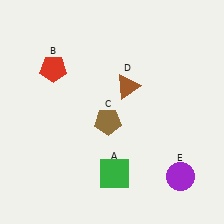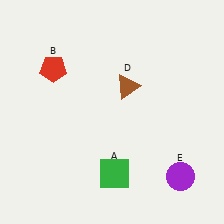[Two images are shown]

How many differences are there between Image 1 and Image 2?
There is 1 difference between the two images.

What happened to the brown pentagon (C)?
The brown pentagon (C) was removed in Image 2. It was in the bottom-left area of Image 1.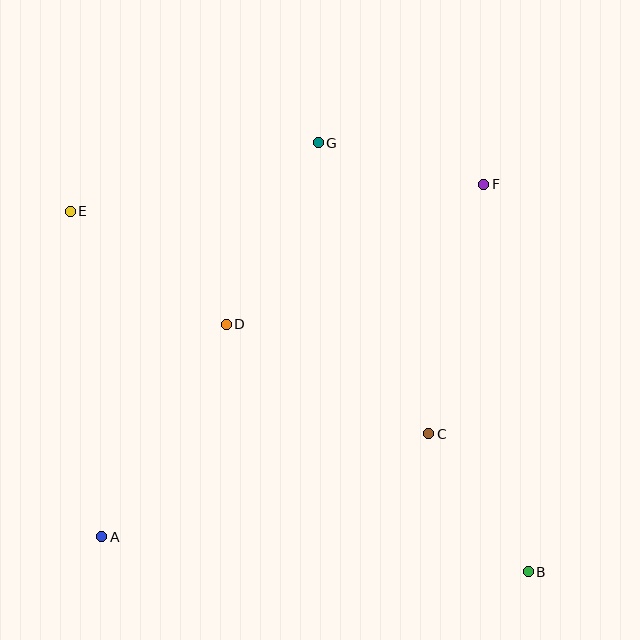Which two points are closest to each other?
Points B and C are closest to each other.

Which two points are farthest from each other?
Points B and E are farthest from each other.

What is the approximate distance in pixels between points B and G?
The distance between B and G is approximately 478 pixels.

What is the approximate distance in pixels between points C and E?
The distance between C and E is approximately 422 pixels.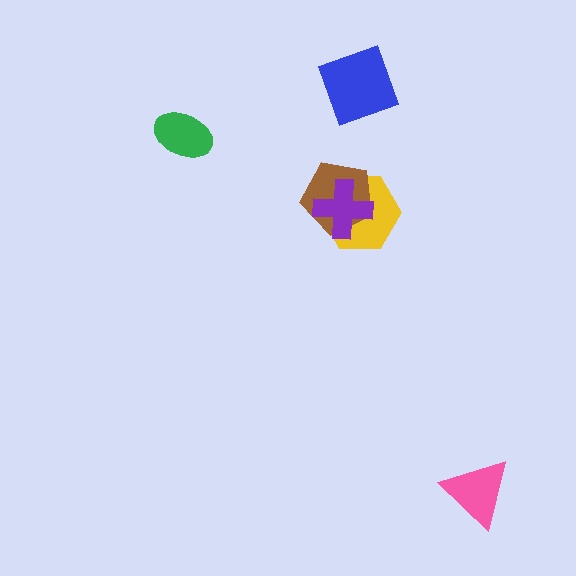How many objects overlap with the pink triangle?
0 objects overlap with the pink triangle.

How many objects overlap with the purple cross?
2 objects overlap with the purple cross.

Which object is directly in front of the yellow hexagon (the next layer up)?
The brown pentagon is directly in front of the yellow hexagon.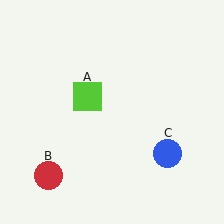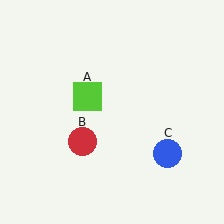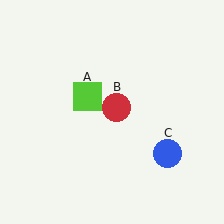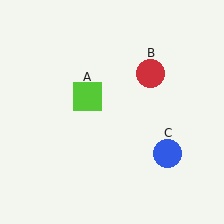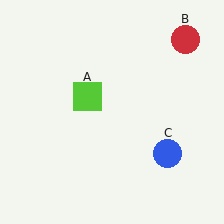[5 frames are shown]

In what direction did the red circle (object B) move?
The red circle (object B) moved up and to the right.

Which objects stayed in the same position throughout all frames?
Lime square (object A) and blue circle (object C) remained stationary.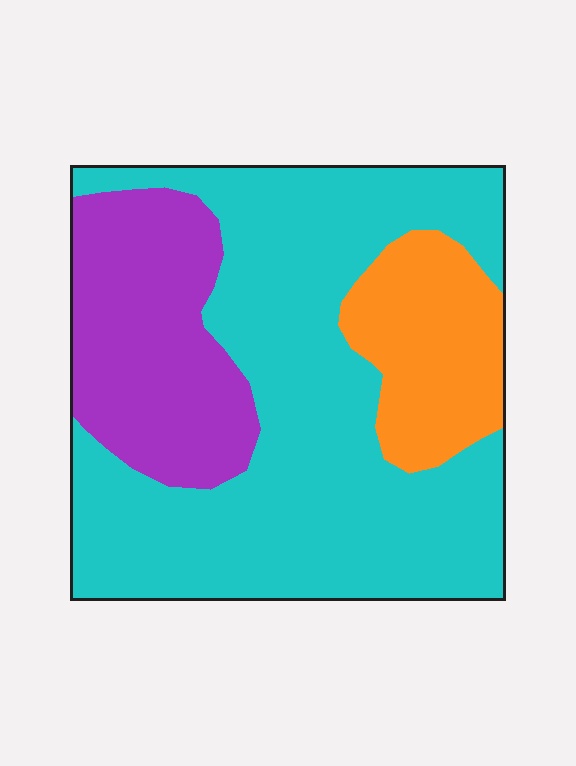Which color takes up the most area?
Cyan, at roughly 60%.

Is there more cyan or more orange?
Cyan.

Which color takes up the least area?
Orange, at roughly 15%.